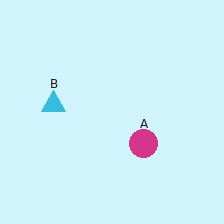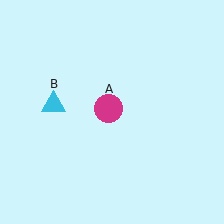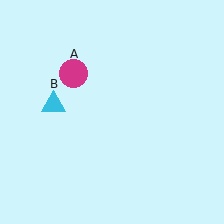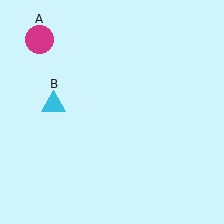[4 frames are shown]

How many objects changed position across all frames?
1 object changed position: magenta circle (object A).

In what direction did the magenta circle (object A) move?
The magenta circle (object A) moved up and to the left.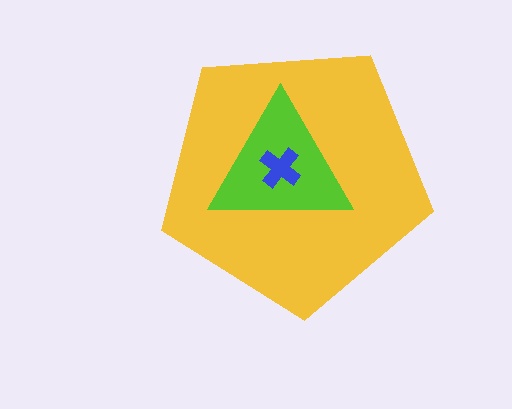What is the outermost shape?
The yellow pentagon.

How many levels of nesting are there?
3.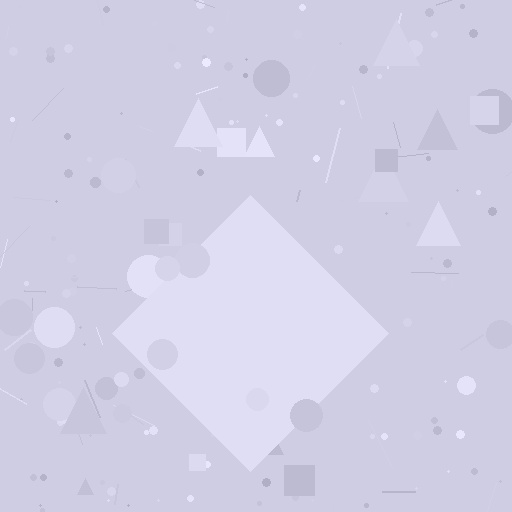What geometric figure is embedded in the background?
A diamond is embedded in the background.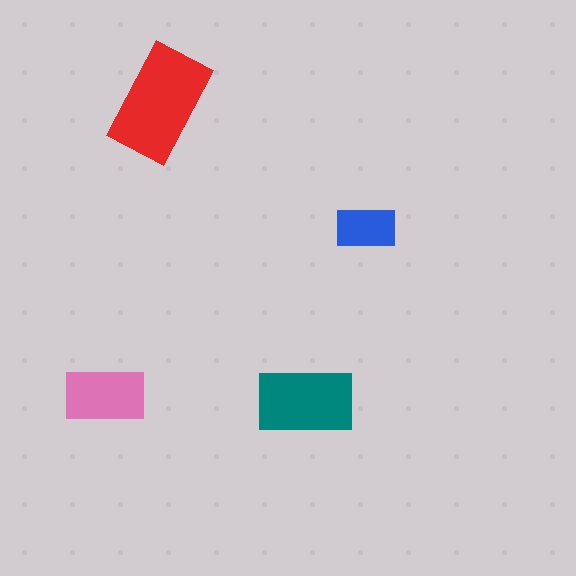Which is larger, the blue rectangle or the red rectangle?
The red one.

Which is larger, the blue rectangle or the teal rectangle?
The teal one.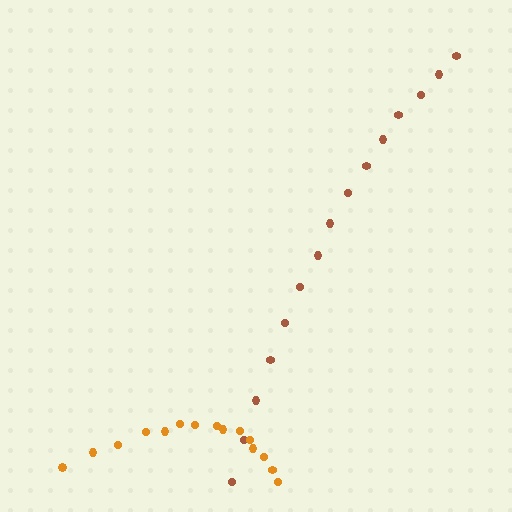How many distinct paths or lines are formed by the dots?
There are 2 distinct paths.